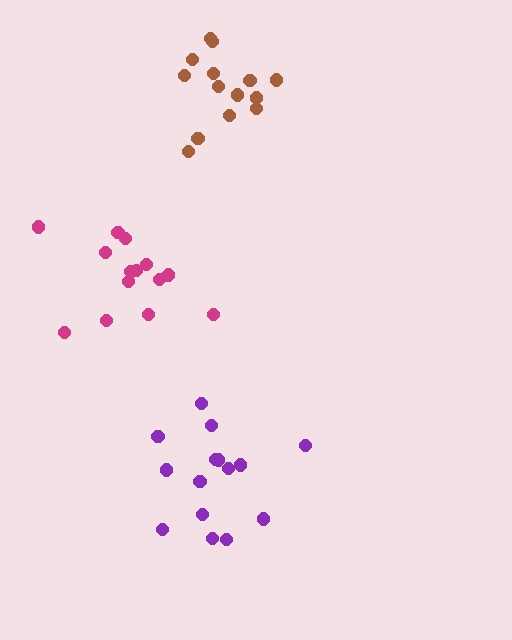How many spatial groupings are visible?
There are 3 spatial groupings.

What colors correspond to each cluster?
The clusters are colored: brown, magenta, purple.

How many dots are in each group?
Group 1: 15 dots, Group 2: 14 dots, Group 3: 15 dots (44 total).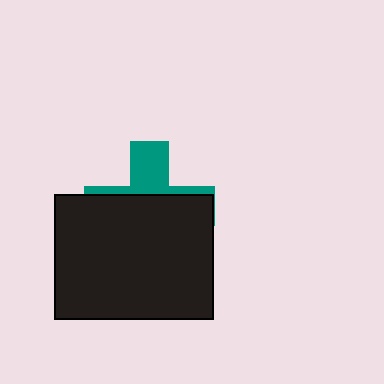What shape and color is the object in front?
The object in front is a black rectangle.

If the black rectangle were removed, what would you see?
You would see the complete teal cross.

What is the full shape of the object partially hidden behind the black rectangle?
The partially hidden object is a teal cross.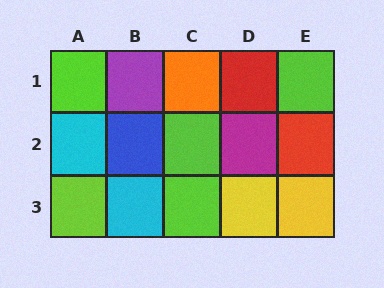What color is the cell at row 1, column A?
Lime.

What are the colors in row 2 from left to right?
Cyan, blue, lime, magenta, red.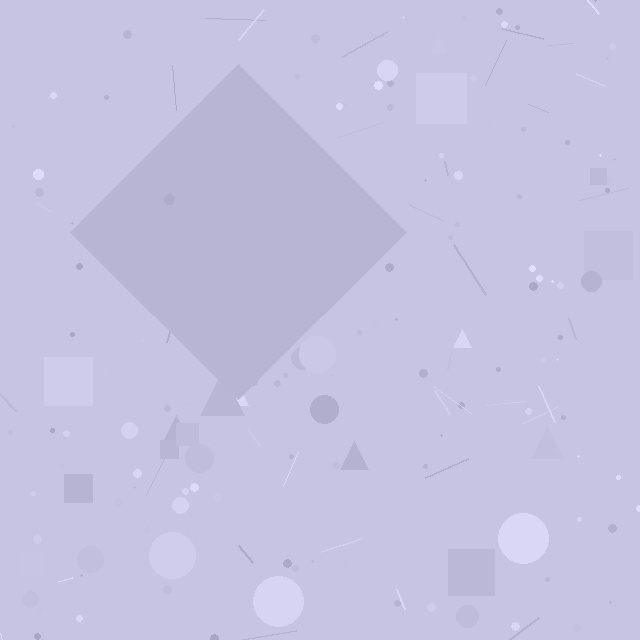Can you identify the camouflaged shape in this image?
The camouflaged shape is a diamond.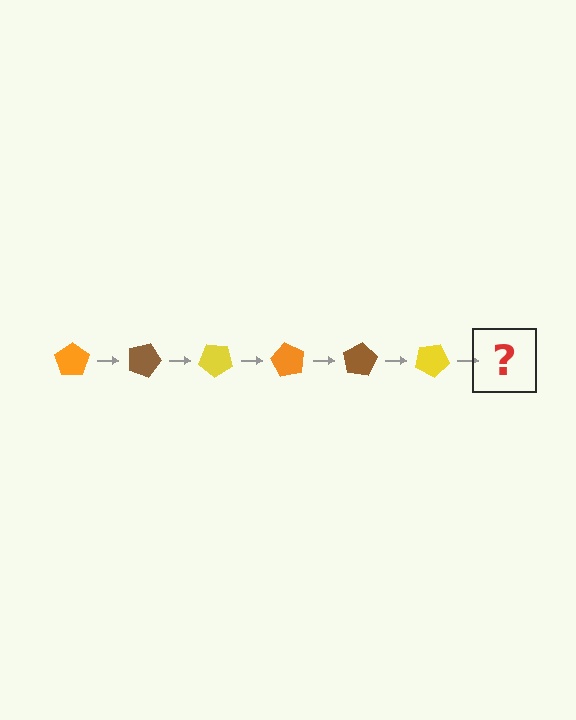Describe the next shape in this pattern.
It should be an orange pentagon, rotated 120 degrees from the start.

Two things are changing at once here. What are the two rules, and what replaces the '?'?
The two rules are that it rotates 20 degrees each step and the color cycles through orange, brown, and yellow. The '?' should be an orange pentagon, rotated 120 degrees from the start.